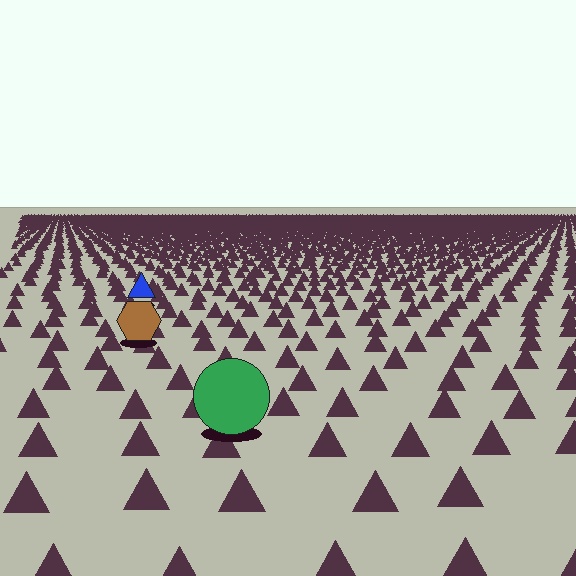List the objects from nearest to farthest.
From nearest to farthest: the green circle, the brown hexagon, the blue triangle.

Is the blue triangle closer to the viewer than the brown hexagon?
No. The brown hexagon is closer — you can tell from the texture gradient: the ground texture is coarser near it.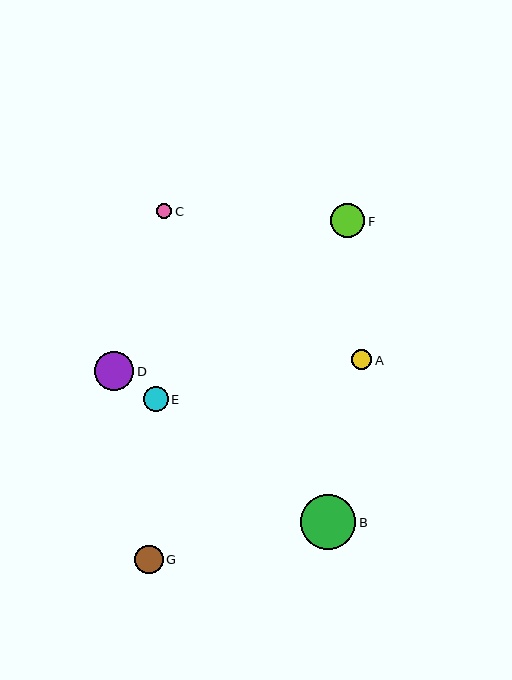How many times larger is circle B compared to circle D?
Circle B is approximately 1.4 times the size of circle D.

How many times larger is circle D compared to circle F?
Circle D is approximately 1.2 times the size of circle F.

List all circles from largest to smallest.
From largest to smallest: B, D, F, G, E, A, C.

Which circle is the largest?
Circle B is the largest with a size of approximately 55 pixels.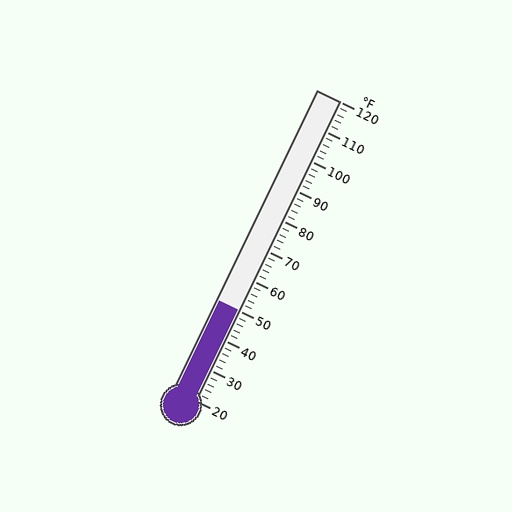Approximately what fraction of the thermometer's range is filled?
The thermometer is filled to approximately 30% of its range.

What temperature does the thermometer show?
The thermometer shows approximately 50°F.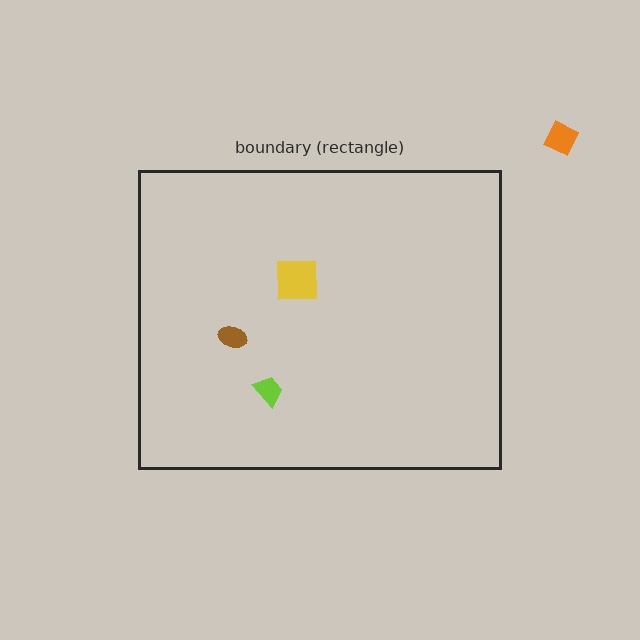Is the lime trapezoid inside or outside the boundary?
Inside.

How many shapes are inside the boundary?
3 inside, 1 outside.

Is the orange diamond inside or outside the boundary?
Outside.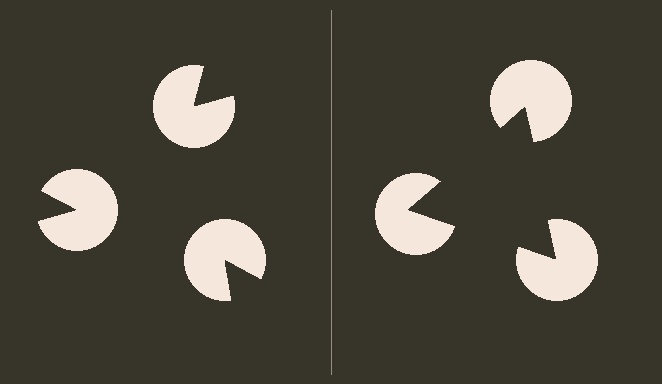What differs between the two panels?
The pac-man discs are positioned identically on both sides; only the wedge orientations differ. On the right they align to a triangle; on the left they are misaligned.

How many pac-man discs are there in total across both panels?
6 — 3 on each side.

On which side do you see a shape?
An illusory triangle appears on the right side. On the left side the wedge cuts are rotated, so no coherent shape forms.